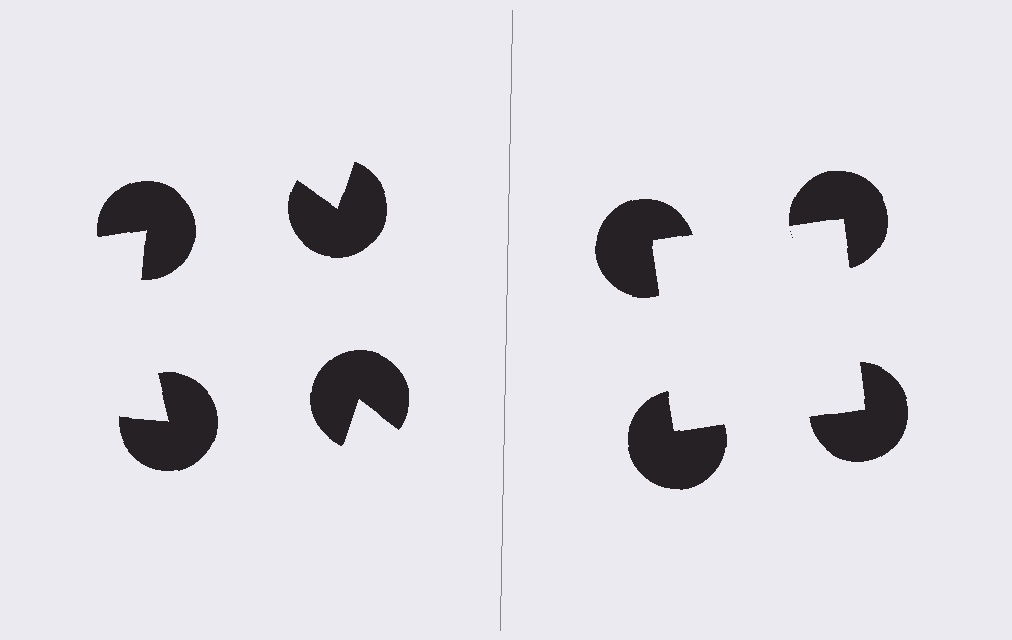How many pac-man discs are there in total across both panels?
8 — 4 on each side.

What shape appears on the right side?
An illusory square.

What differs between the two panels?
The pac-man discs are positioned identically on both sides; only the wedge orientations differ. On the right they align to a square; on the left they are misaligned.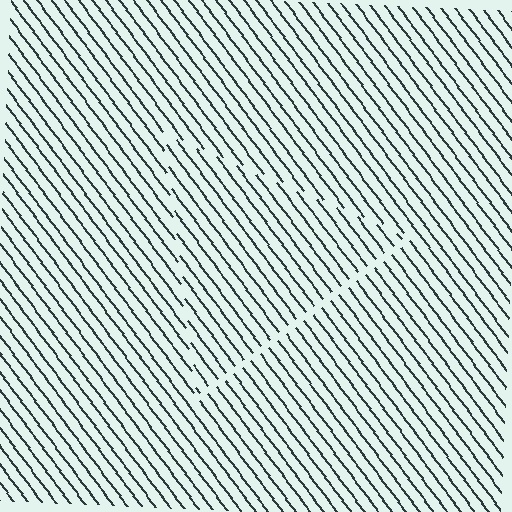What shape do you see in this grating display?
An illusory triangle. The interior of the shape contains the same grating, shifted by half a period — the contour is defined by the phase discontinuity where line-ends from the inner and outer gratings abut.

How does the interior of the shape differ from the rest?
The interior of the shape contains the same grating, shifted by half a period — the contour is defined by the phase discontinuity where line-ends from the inner and outer gratings abut.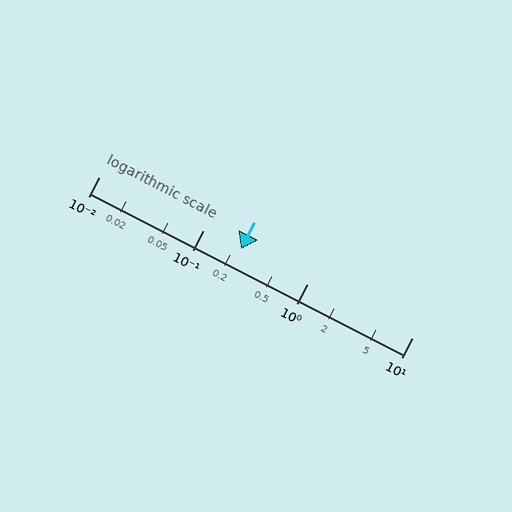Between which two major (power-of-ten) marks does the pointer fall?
The pointer is between 0.1 and 1.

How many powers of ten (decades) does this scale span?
The scale spans 3 decades, from 0.01 to 10.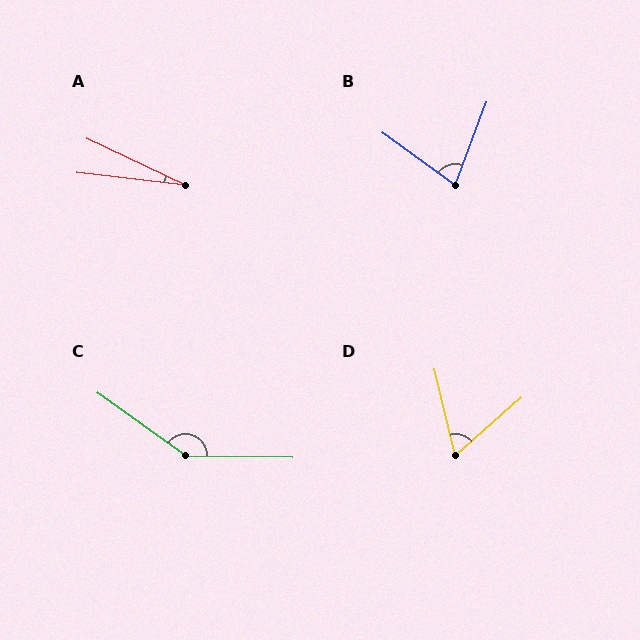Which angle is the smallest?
A, at approximately 18 degrees.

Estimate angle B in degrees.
Approximately 75 degrees.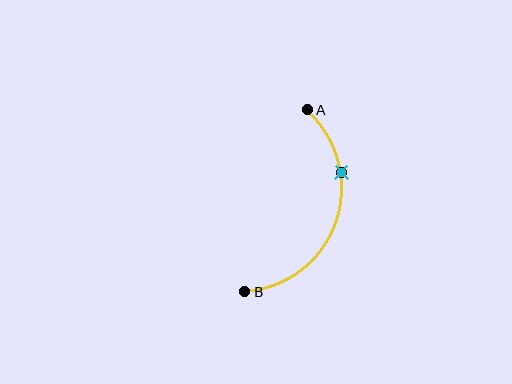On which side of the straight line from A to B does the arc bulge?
The arc bulges to the right of the straight line connecting A and B.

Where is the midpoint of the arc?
The arc midpoint is the point on the curve farthest from the straight line joining A and B. It sits to the right of that line.